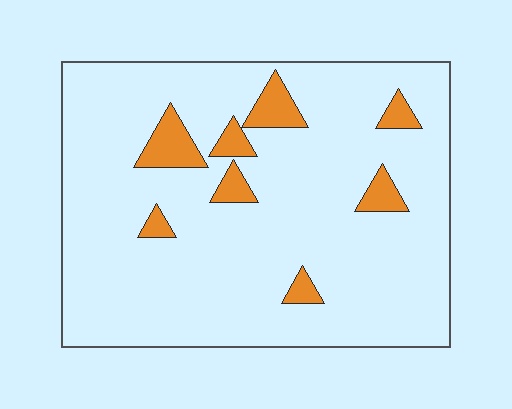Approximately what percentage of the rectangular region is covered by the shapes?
Approximately 10%.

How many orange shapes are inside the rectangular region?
8.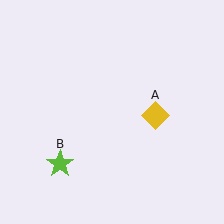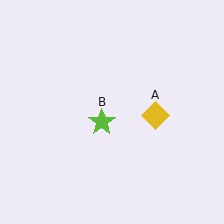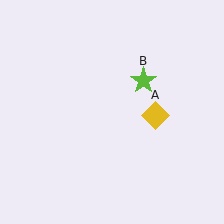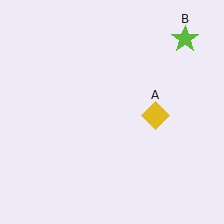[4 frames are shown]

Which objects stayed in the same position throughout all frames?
Yellow diamond (object A) remained stationary.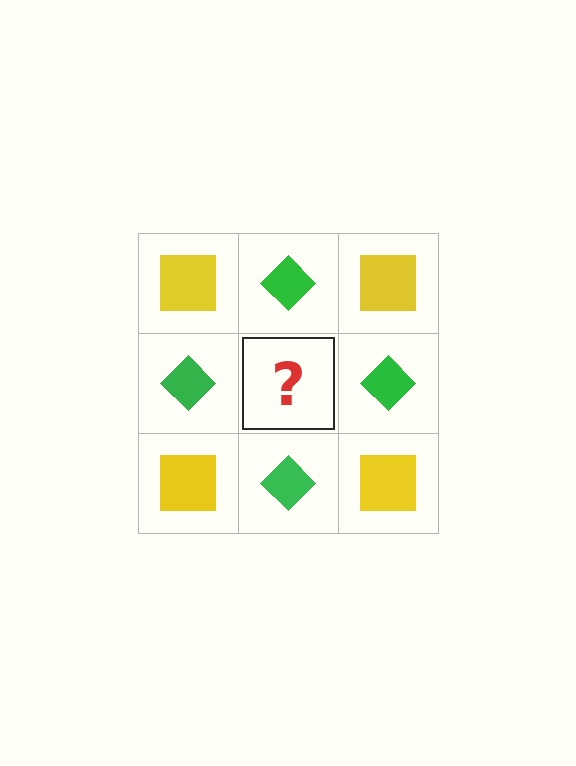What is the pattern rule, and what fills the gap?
The rule is that it alternates yellow square and green diamond in a checkerboard pattern. The gap should be filled with a yellow square.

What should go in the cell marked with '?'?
The missing cell should contain a yellow square.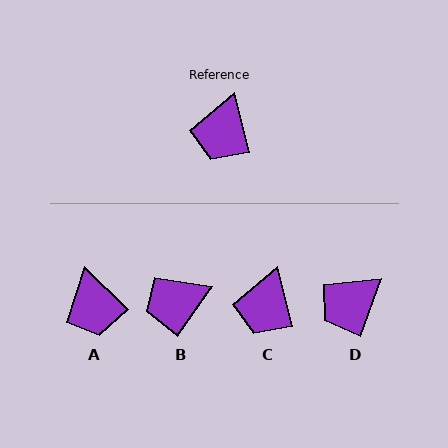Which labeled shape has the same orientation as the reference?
C.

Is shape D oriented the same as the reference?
No, it is off by about 34 degrees.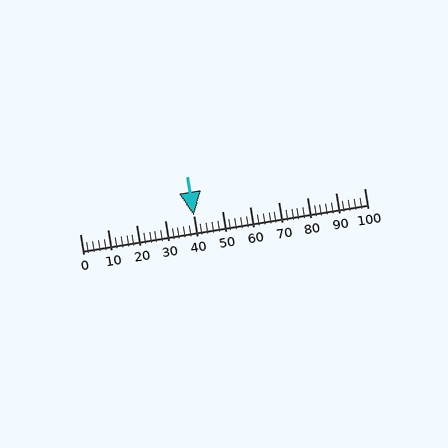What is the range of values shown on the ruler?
The ruler shows values from 0 to 100.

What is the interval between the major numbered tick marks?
The major tick marks are spaced 10 units apart.